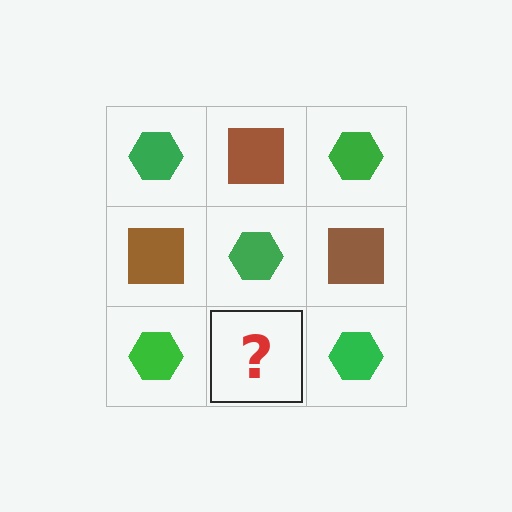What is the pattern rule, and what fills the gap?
The rule is that it alternates green hexagon and brown square in a checkerboard pattern. The gap should be filled with a brown square.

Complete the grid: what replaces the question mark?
The question mark should be replaced with a brown square.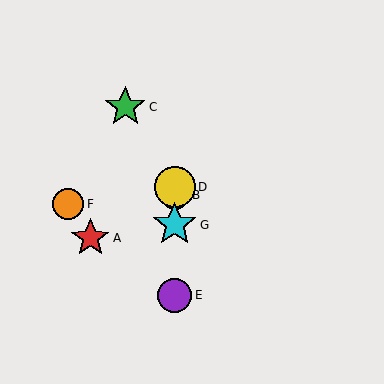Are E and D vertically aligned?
Yes, both are at x≈175.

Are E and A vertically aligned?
No, E is at x≈175 and A is at x≈90.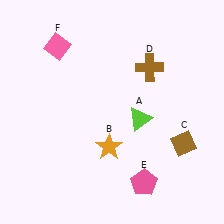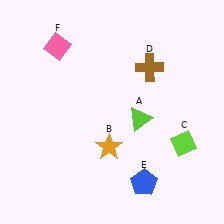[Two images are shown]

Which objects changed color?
C changed from brown to lime. E changed from pink to blue.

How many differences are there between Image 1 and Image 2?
There are 2 differences between the two images.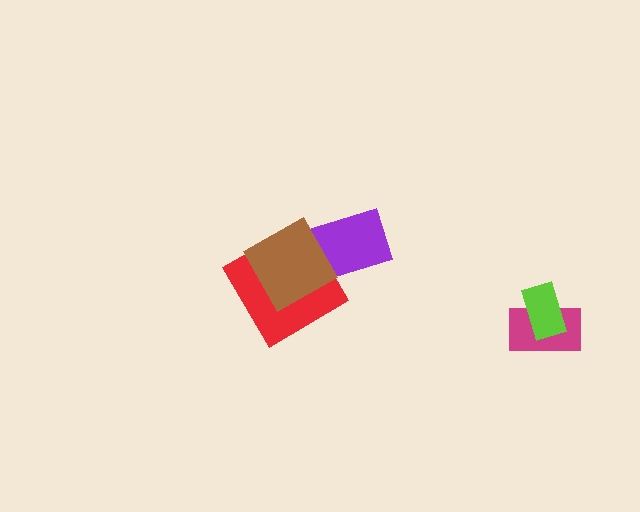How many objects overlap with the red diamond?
2 objects overlap with the red diamond.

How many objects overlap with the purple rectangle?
2 objects overlap with the purple rectangle.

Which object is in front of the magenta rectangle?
The lime rectangle is in front of the magenta rectangle.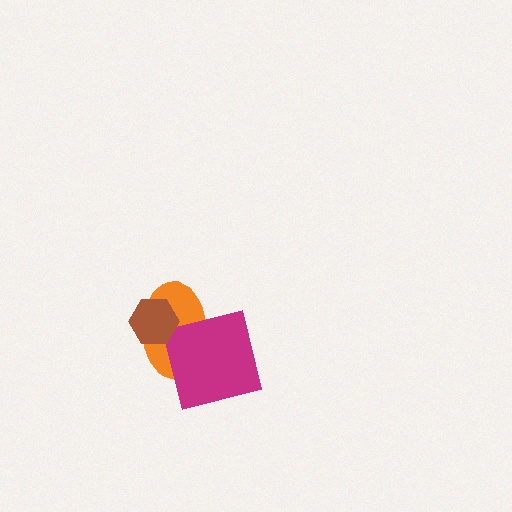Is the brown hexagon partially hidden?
No, no other shape covers it.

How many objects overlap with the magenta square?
1 object overlaps with the magenta square.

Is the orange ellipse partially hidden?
Yes, it is partially covered by another shape.